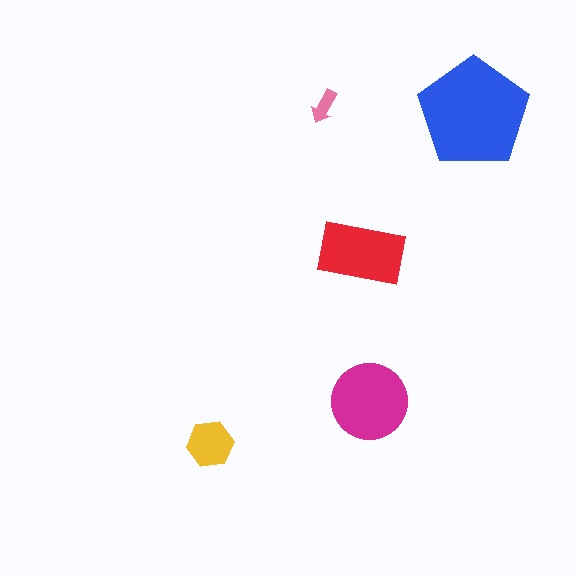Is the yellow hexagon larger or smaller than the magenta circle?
Smaller.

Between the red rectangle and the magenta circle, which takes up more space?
The magenta circle.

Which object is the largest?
The blue pentagon.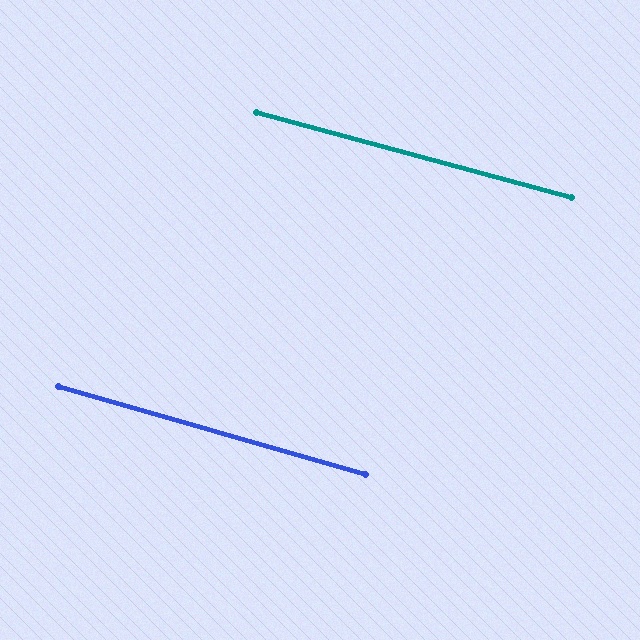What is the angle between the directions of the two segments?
Approximately 1 degree.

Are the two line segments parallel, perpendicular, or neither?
Parallel — their directions differ by only 0.9°.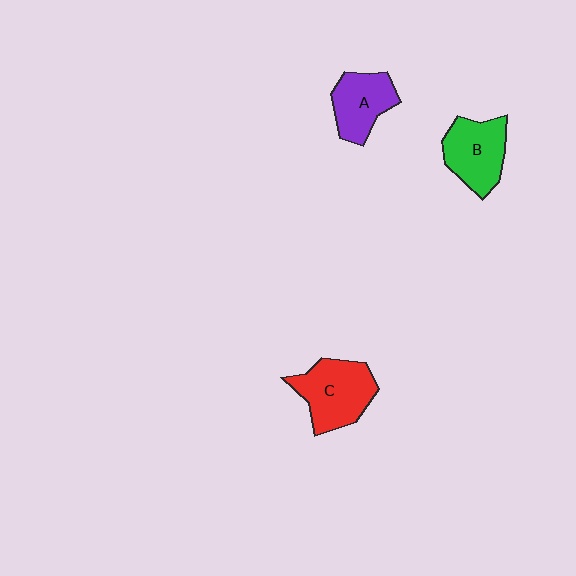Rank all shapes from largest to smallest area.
From largest to smallest: C (red), B (green), A (purple).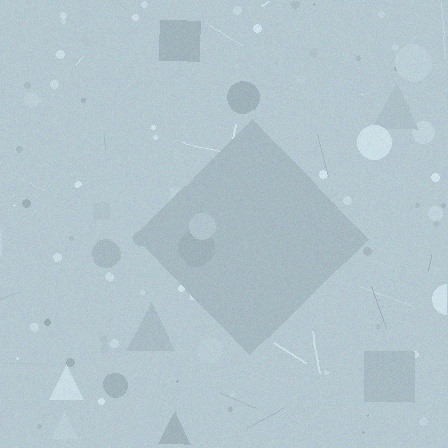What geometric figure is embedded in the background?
A diamond is embedded in the background.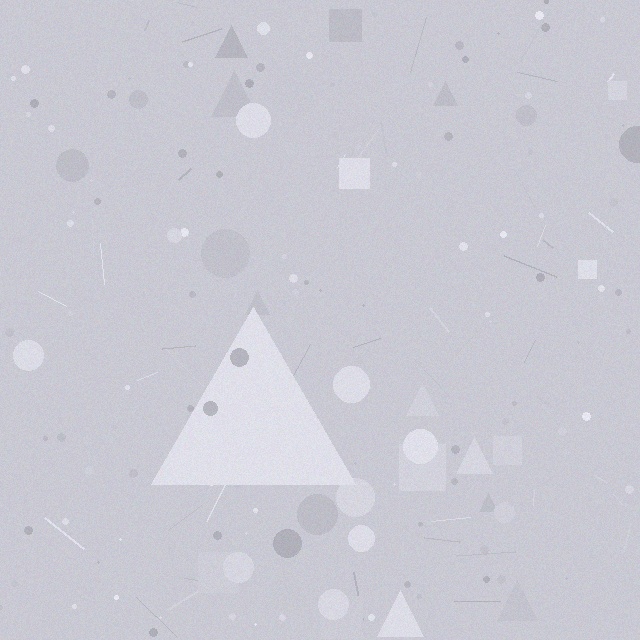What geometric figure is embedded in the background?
A triangle is embedded in the background.